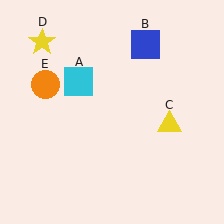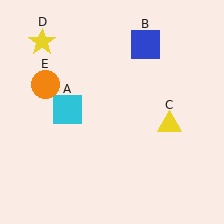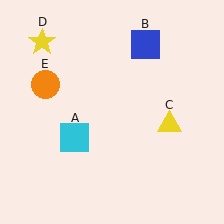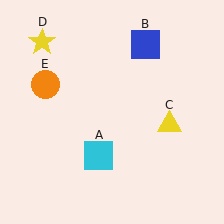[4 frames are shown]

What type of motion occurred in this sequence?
The cyan square (object A) rotated counterclockwise around the center of the scene.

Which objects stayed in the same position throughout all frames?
Blue square (object B) and yellow triangle (object C) and yellow star (object D) and orange circle (object E) remained stationary.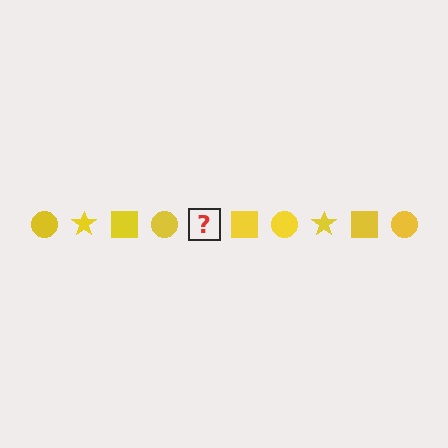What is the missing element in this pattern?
The missing element is a yellow star.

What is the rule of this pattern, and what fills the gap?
The rule is that the pattern cycles through circle, star, square shapes in yellow. The gap should be filled with a yellow star.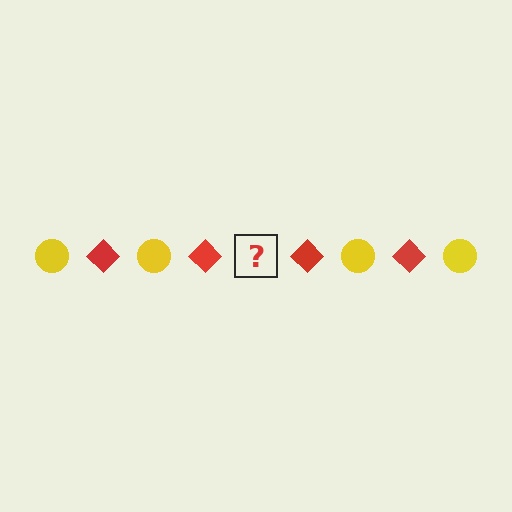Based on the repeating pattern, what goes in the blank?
The blank should be a yellow circle.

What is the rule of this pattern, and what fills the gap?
The rule is that the pattern alternates between yellow circle and red diamond. The gap should be filled with a yellow circle.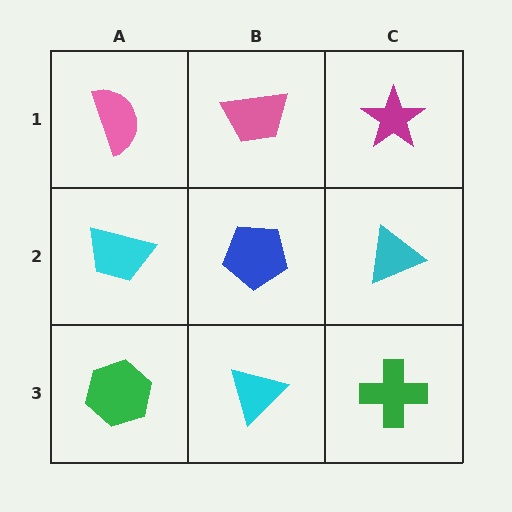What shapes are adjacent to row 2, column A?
A pink semicircle (row 1, column A), a green hexagon (row 3, column A), a blue pentagon (row 2, column B).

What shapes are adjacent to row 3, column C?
A cyan triangle (row 2, column C), a cyan triangle (row 3, column B).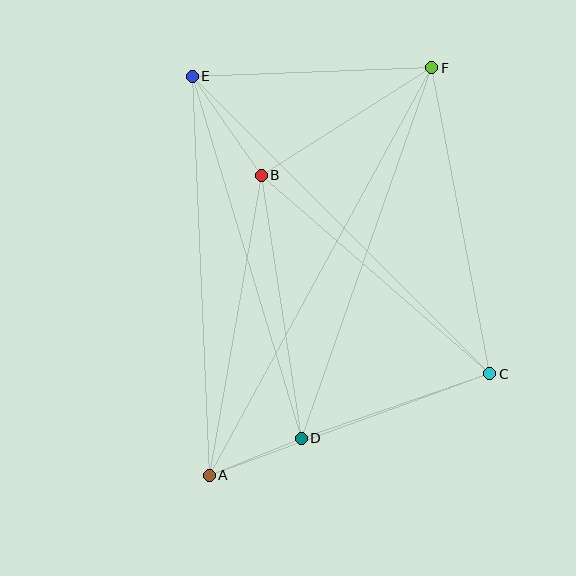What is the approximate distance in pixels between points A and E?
The distance between A and E is approximately 399 pixels.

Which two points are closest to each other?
Points A and D are closest to each other.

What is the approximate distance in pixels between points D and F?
The distance between D and F is approximately 393 pixels.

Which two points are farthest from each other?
Points A and F are farthest from each other.